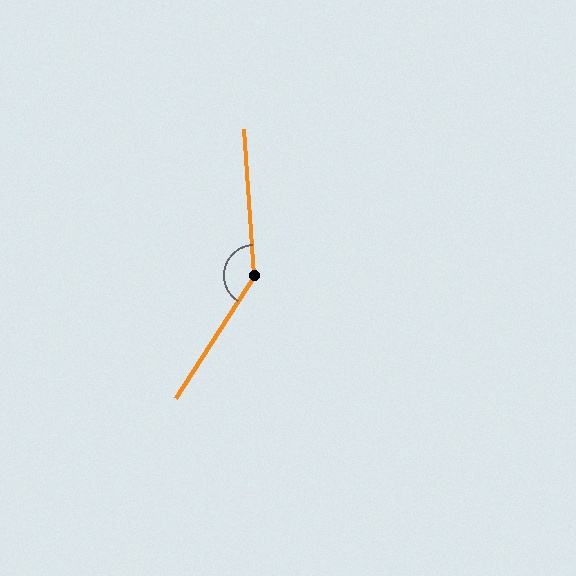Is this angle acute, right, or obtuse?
It is obtuse.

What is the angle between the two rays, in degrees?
Approximately 144 degrees.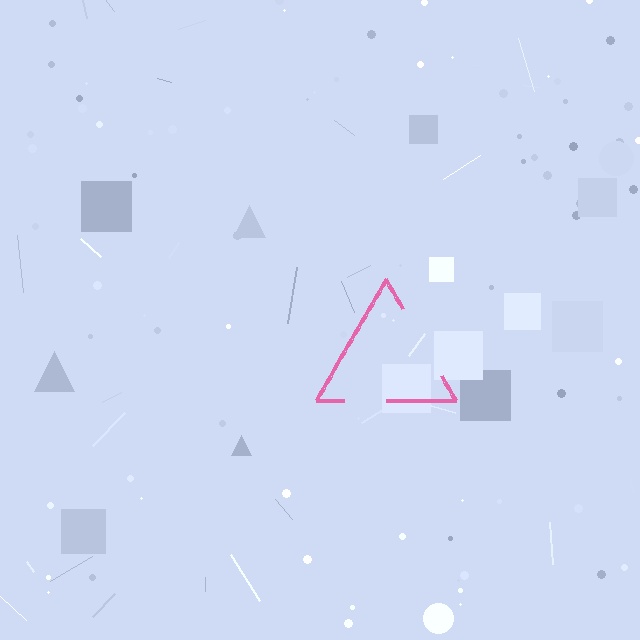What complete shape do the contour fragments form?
The contour fragments form a triangle.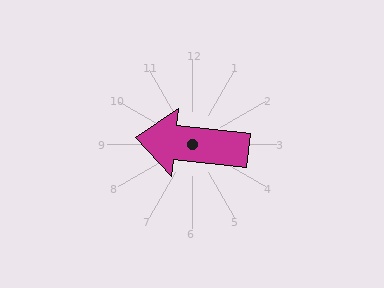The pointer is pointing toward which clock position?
Roughly 9 o'clock.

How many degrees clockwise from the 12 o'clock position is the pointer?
Approximately 276 degrees.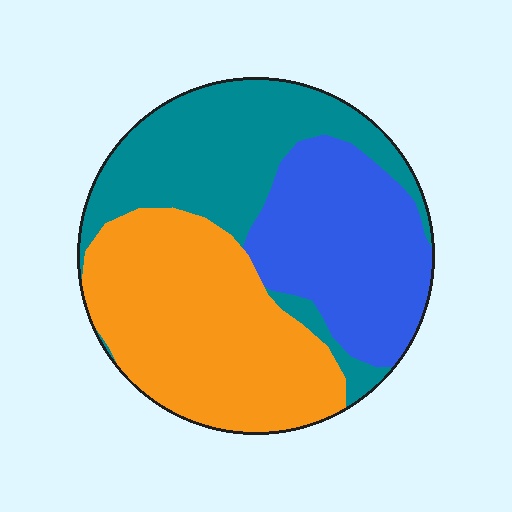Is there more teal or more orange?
Orange.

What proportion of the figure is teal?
Teal takes up about one third (1/3) of the figure.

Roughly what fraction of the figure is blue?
Blue takes up about one quarter (1/4) of the figure.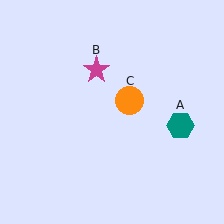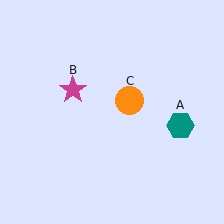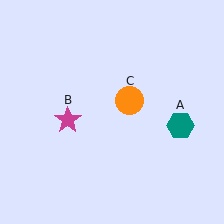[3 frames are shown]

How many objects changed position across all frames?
1 object changed position: magenta star (object B).